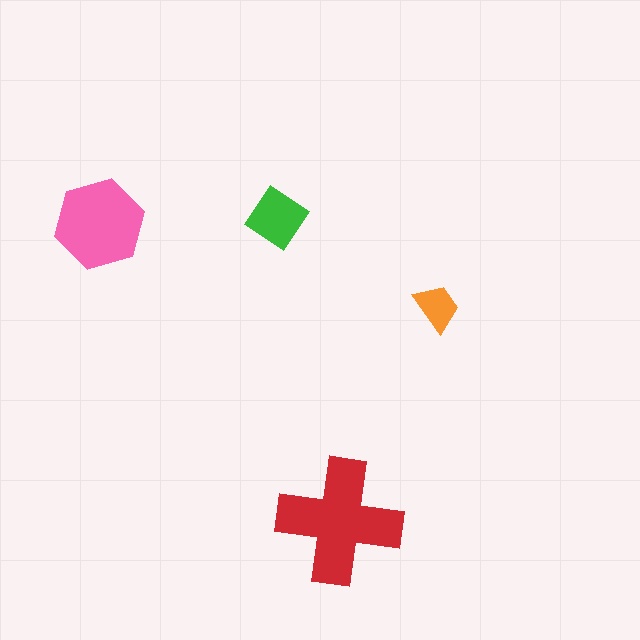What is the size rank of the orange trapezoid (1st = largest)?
4th.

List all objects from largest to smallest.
The red cross, the pink hexagon, the green diamond, the orange trapezoid.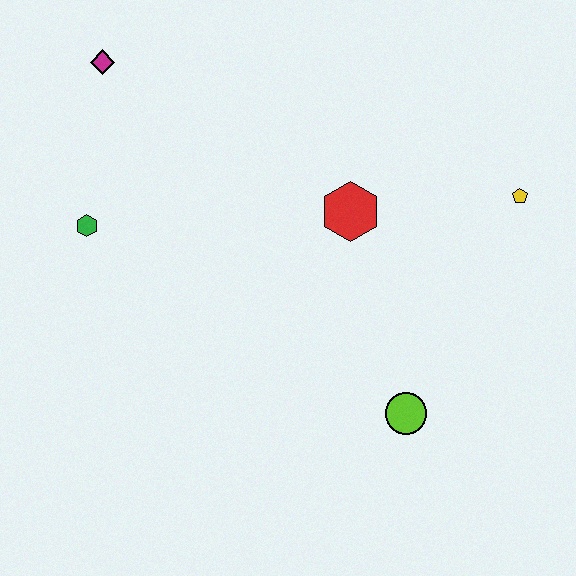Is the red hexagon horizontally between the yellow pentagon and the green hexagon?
Yes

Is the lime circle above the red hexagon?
No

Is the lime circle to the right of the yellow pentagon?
No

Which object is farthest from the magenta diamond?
The lime circle is farthest from the magenta diamond.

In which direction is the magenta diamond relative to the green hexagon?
The magenta diamond is above the green hexagon.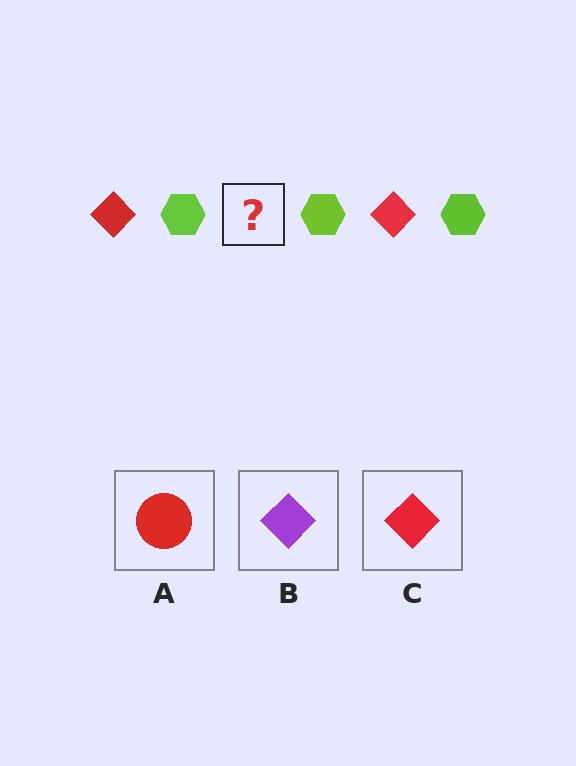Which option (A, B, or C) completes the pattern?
C.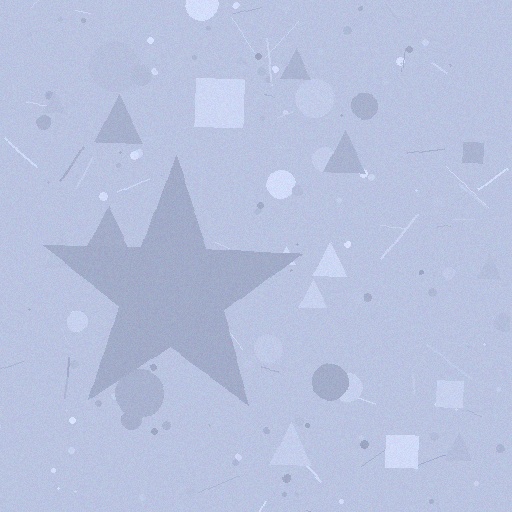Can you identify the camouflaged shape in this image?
The camouflaged shape is a star.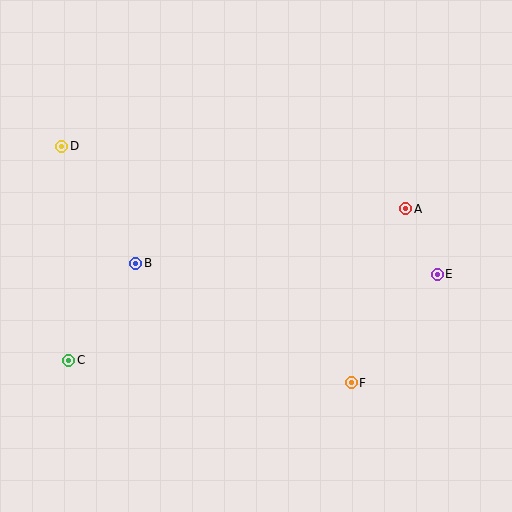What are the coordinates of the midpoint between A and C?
The midpoint between A and C is at (237, 285).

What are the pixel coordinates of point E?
Point E is at (437, 274).